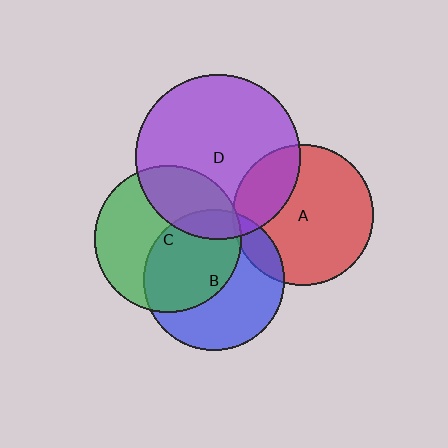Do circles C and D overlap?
Yes.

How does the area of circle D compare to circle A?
Approximately 1.4 times.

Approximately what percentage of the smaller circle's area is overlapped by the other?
Approximately 30%.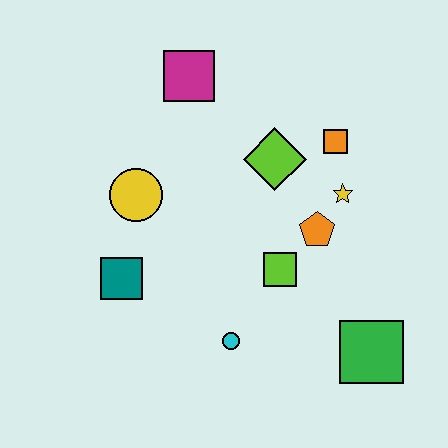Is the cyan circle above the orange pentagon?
No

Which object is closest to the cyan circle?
The lime square is closest to the cyan circle.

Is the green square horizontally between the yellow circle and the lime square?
No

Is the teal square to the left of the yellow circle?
Yes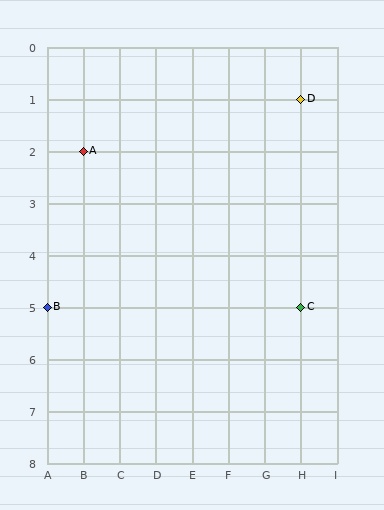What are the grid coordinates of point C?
Point C is at grid coordinates (H, 5).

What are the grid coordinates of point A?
Point A is at grid coordinates (B, 2).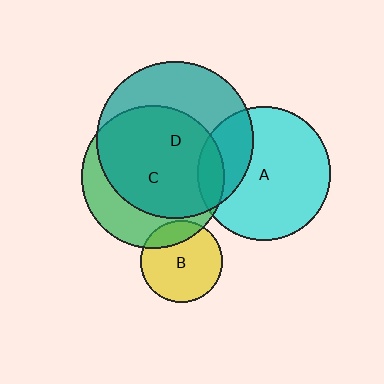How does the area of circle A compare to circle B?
Approximately 2.7 times.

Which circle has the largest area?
Circle D (teal).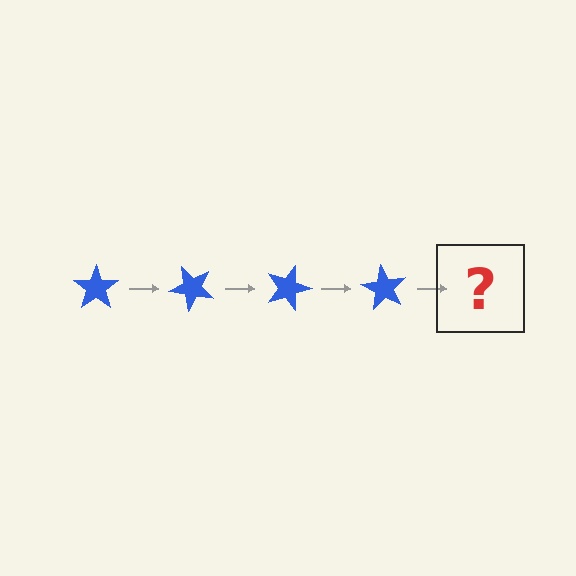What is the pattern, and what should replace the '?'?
The pattern is that the star rotates 45 degrees each step. The '?' should be a blue star rotated 180 degrees.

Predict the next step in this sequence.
The next step is a blue star rotated 180 degrees.